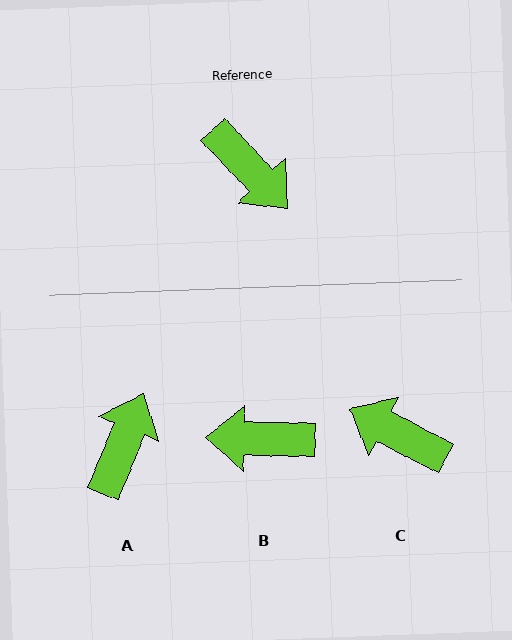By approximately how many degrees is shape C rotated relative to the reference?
Approximately 161 degrees clockwise.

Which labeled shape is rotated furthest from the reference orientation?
C, about 161 degrees away.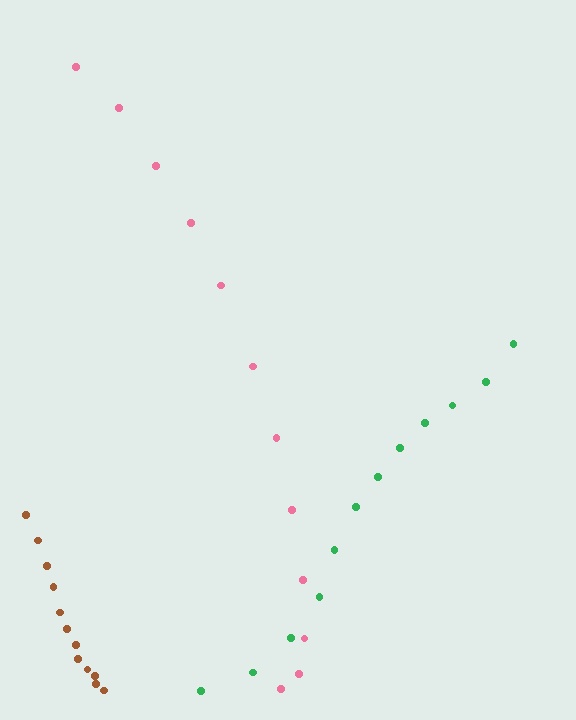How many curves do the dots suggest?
There are 3 distinct paths.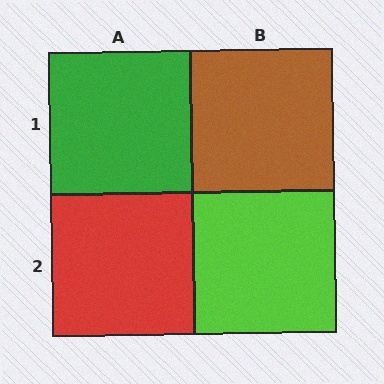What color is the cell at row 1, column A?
Green.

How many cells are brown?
1 cell is brown.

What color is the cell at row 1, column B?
Brown.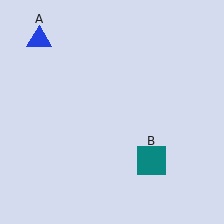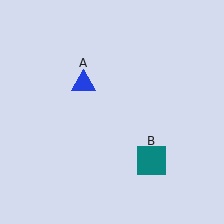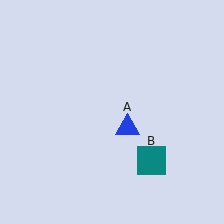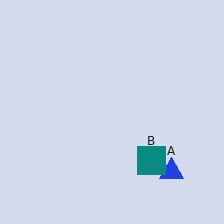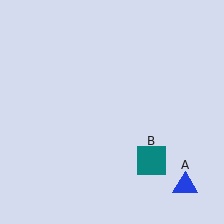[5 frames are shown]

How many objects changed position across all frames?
1 object changed position: blue triangle (object A).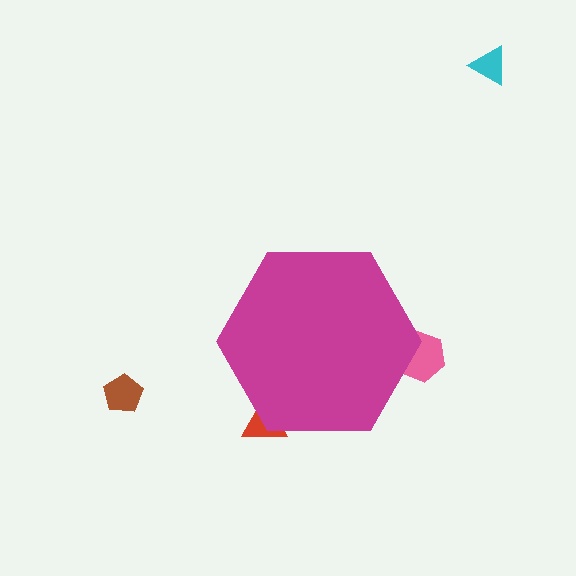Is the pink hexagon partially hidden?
Yes, the pink hexagon is partially hidden behind the magenta hexagon.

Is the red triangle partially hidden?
Yes, the red triangle is partially hidden behind the magenta hexagon.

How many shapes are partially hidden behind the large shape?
2 shapes are partially hidden.